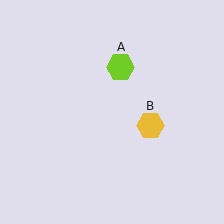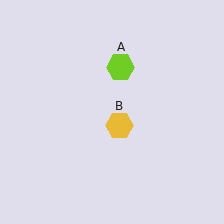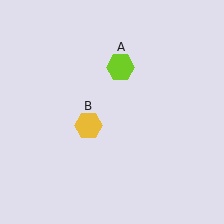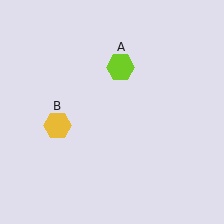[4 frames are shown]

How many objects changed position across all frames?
1 object changed position: yellow hexagon (object B).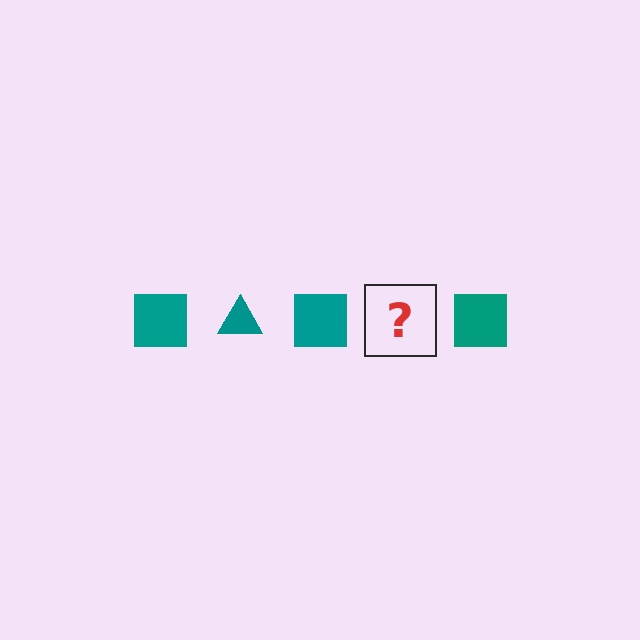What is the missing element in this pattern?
The missing element is a teal triangle.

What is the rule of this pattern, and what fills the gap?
The rule is that the pattern cycles through square, triangle shapes in teal. The gap should be filled with a teal triangle.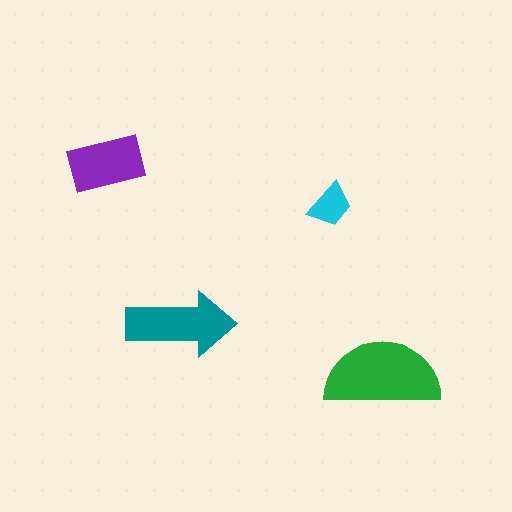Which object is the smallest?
The cyan trapezoid.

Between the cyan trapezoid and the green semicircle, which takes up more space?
The green semicircle.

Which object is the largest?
The green semicircle.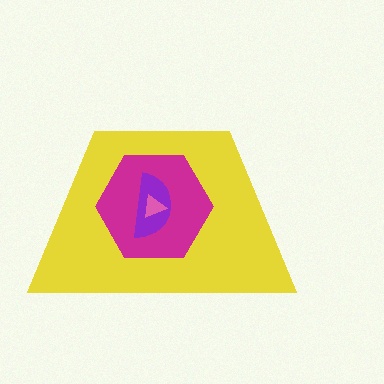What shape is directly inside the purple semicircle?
The pink triangle.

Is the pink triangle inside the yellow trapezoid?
Yes.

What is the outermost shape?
The yellow trapezoid.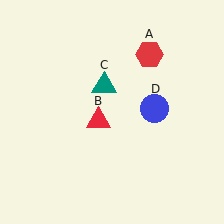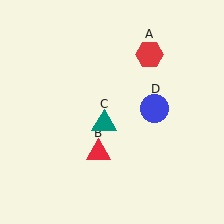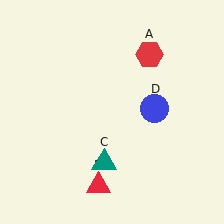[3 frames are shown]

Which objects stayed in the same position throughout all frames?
Red hexagon (object A) and blue circle (object D) remained stationary.